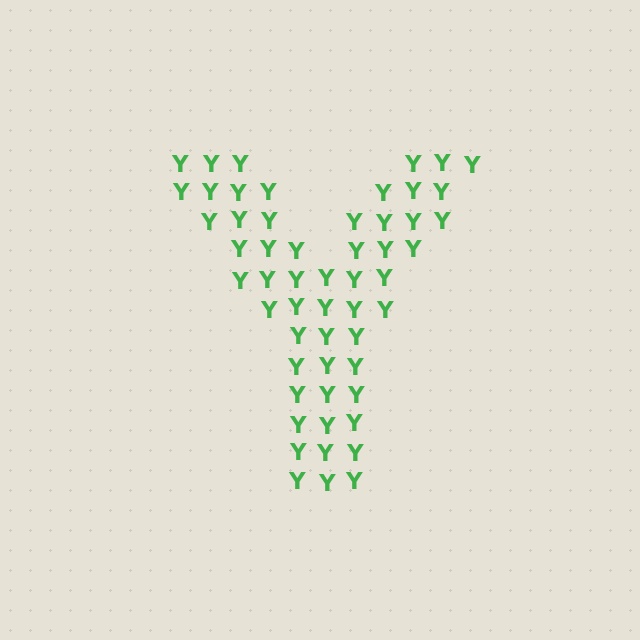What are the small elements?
The small elements are letter Y's.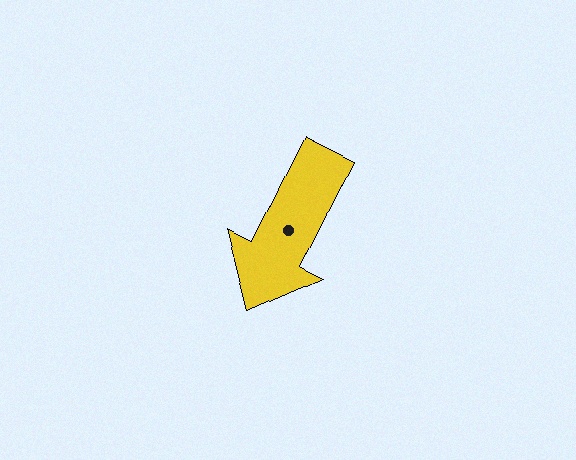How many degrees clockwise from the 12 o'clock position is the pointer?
Approximately 206 degrees.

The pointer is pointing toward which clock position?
Roughly 7 o'clock.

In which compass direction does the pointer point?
Southwest.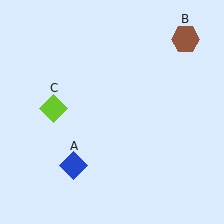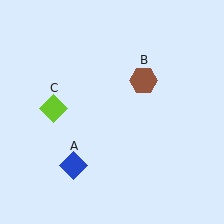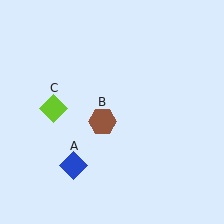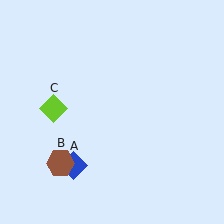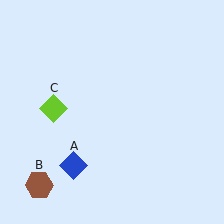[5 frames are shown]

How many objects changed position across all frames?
1 object changed position: brown hexagon (object B).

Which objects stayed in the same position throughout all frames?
Blue diamond (object A) and lime diamond (object C) remained stationary.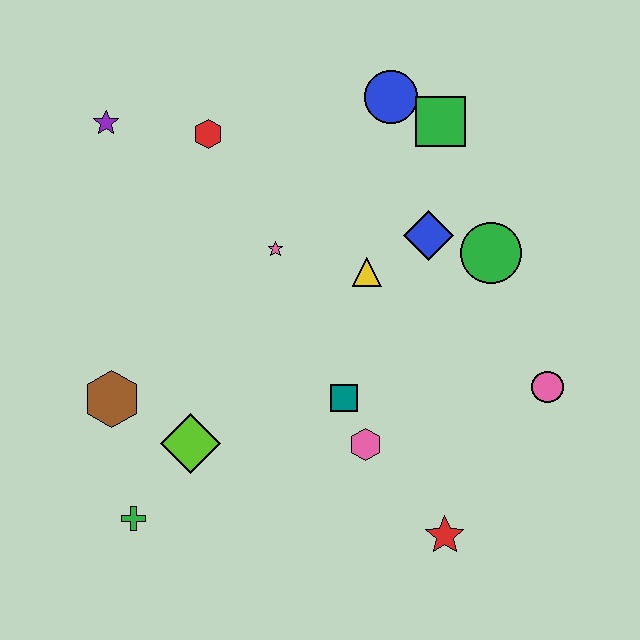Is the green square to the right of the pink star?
Yes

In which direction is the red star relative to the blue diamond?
The red star is below the blue diamond.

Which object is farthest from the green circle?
The green cross is farthest from the green circle.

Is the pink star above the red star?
Yes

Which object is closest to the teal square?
The pink hexagon is closest to the teal square.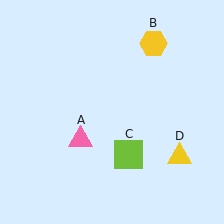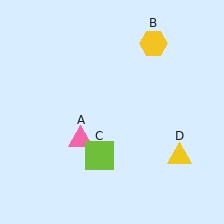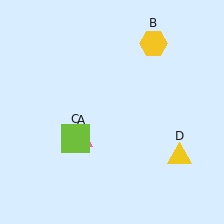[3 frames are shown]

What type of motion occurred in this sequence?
The lime square (object C) rotated clockwise around the center of the scene.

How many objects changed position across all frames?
1 object changed position: lime square (object C).